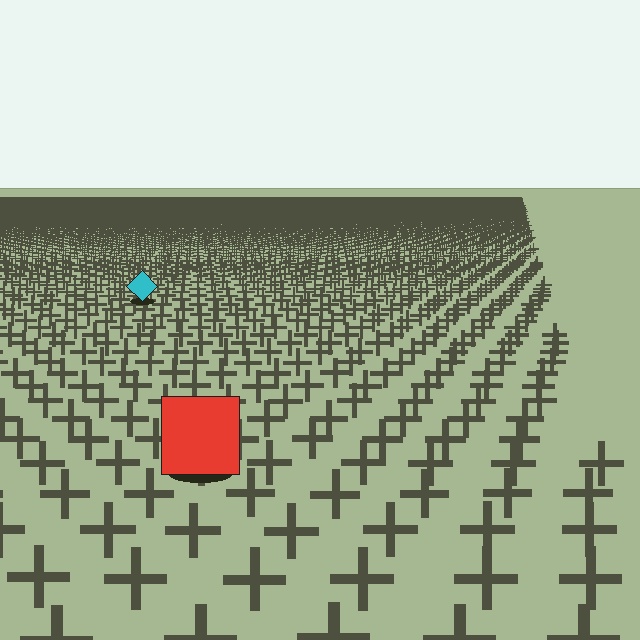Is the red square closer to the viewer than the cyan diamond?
Yes. The red square is closer — you can tell from the texture gradient: the ground texture is coarser near it.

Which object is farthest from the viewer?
The cyan diamond is farthest from the viewer. It appears smaller and the ground texture around it is denser.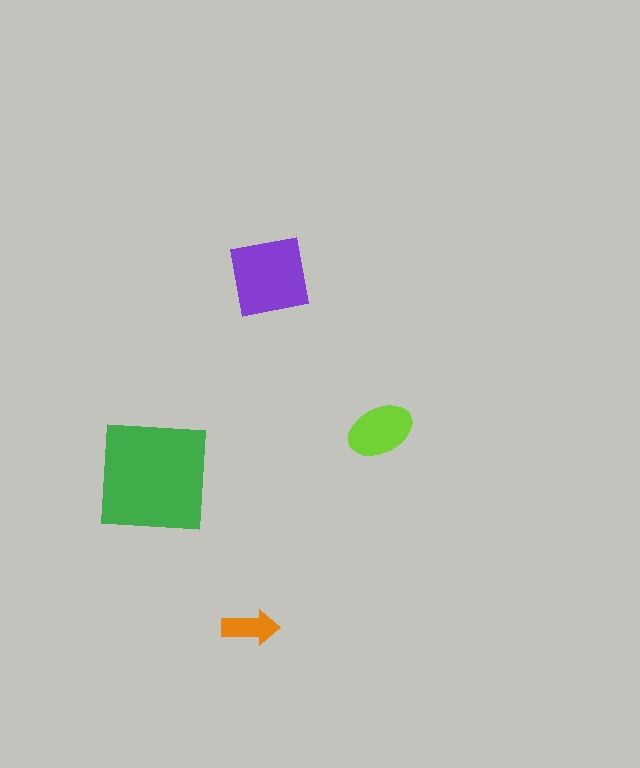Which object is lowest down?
The orange arrow is bottommost.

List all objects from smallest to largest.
The orange arrow, the lime ellipse, the purple square, the green square.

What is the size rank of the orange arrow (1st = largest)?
4th.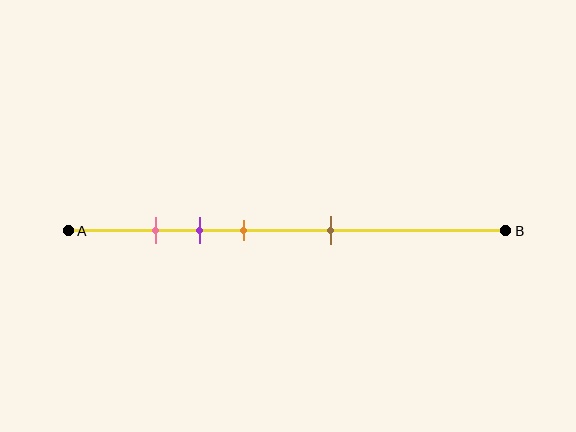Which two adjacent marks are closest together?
The pink and purple marks are the closest adjacent pair.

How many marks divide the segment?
There are 4 marks dividing the segment.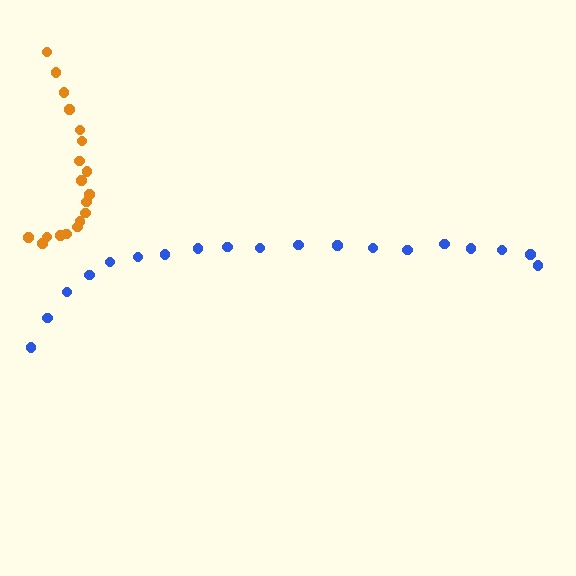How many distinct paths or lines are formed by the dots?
There are 2 distinct paths.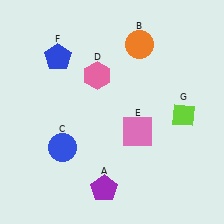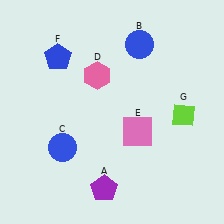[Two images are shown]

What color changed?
The circle (B) changed from orange in Image 1 to blue in Image 2.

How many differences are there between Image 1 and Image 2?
There is 1 difference between the two images.